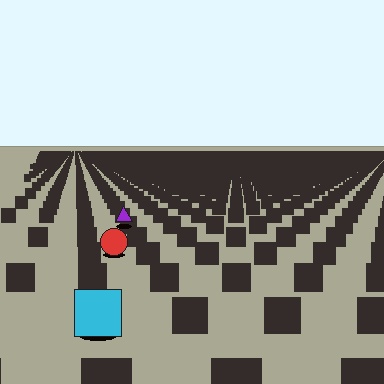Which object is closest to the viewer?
The cyan square is closest. The texture marks near it are larger and more spread out.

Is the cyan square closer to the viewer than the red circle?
Yes. The cyan square is closer — you can tell from the texture gradient: the ground texture is coarser near it.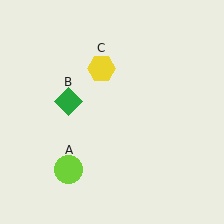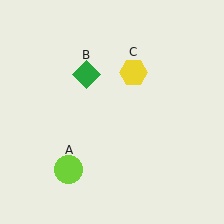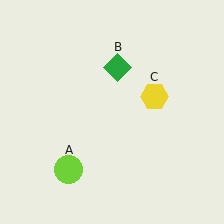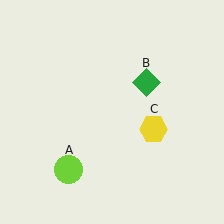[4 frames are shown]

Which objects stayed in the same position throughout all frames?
Lime circle (object A) remained stationary.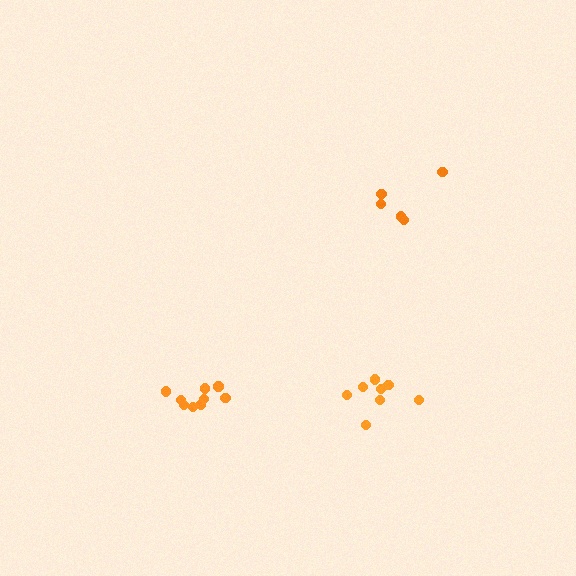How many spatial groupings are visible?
There are 3 spatial groupings.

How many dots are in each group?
Group 1: 8 dots, Group 2: 9 dots, Group 3: 5 dots (22 total).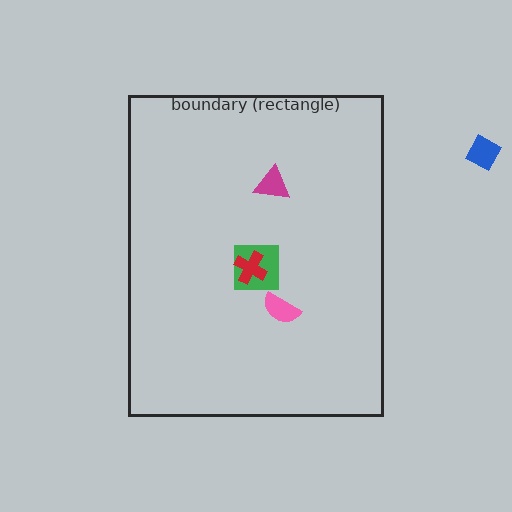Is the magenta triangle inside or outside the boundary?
Inside.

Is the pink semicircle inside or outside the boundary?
Inside.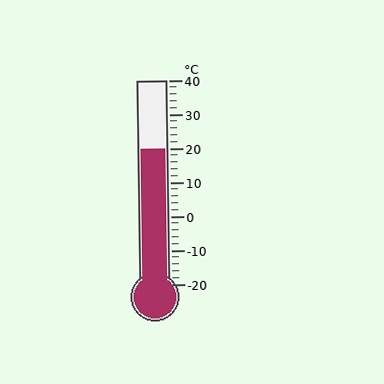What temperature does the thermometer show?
The thermometer shows approximately 20°C.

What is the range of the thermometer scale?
The thermometer scale ranges from -20°C to 40°C.